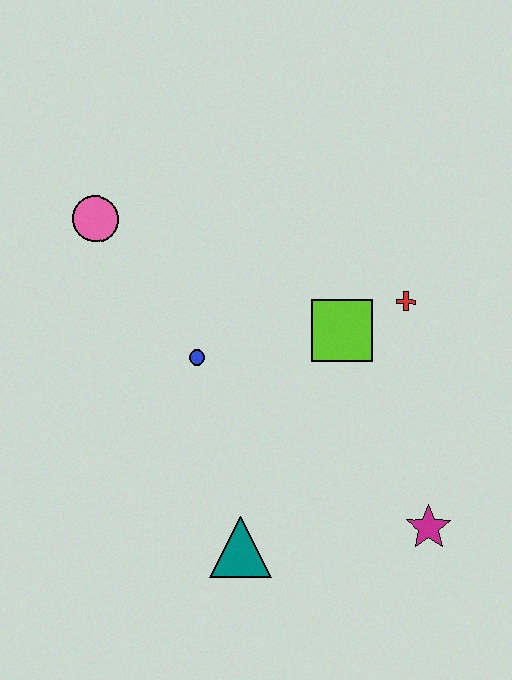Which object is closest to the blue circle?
The lime square is closest to the blue circle.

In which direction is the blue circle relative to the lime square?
The blue circle is to the left of the lime square.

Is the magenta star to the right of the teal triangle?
Yes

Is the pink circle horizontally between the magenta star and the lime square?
No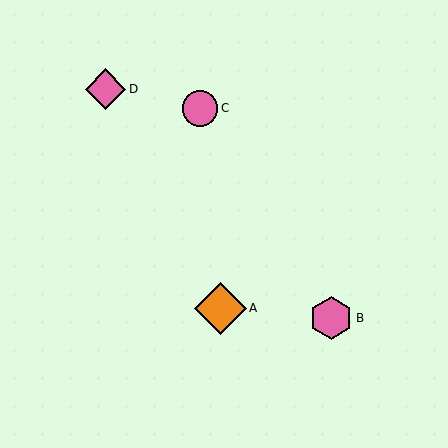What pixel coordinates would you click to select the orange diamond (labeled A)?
Click at (220, 308) to select the orange diamond A.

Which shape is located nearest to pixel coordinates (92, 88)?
The pink diamond (labeled D) at (106, 89) is nearest to that location.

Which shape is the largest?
The orange diamond (labeled A) is the largest.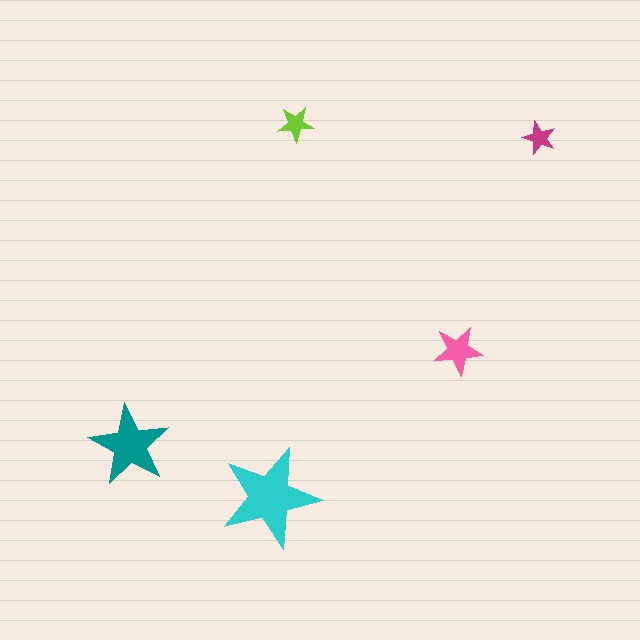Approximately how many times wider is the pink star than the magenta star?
About 1.5 times wider.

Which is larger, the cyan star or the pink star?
The cyan one.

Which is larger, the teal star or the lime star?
The teal one.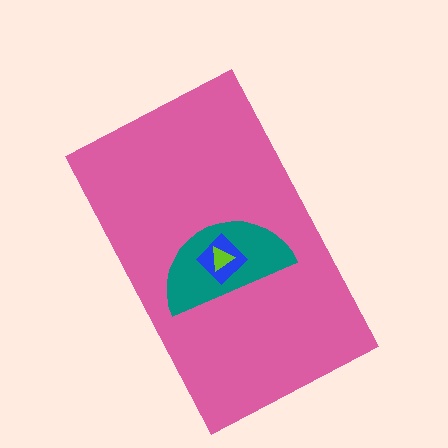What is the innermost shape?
The lime triangle.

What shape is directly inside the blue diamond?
The lime triangle.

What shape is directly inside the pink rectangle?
The teal semicircle.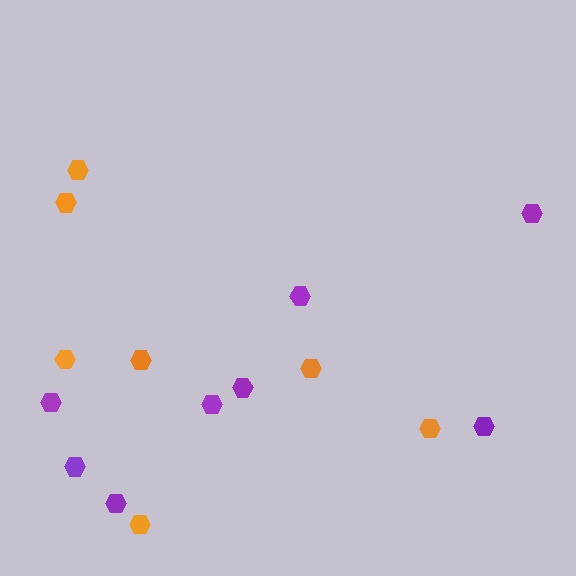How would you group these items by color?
There are 2 groups: one group of purple hexagons (8) and one group of orange hexagons (7).